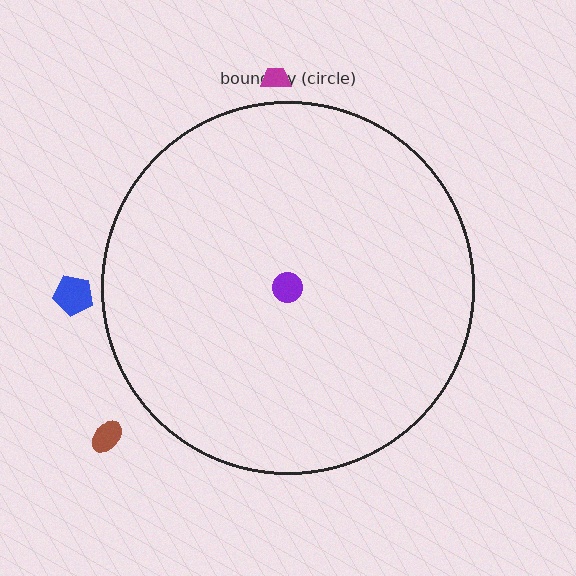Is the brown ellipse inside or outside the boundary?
Outside.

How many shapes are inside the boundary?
1 inside, 3 outside.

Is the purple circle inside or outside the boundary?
Inside.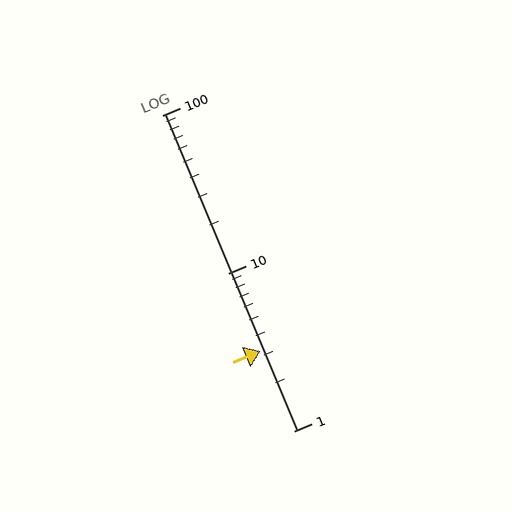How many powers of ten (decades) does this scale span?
The scale spans 2 decades, from 1 to 100.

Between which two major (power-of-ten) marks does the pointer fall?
The pointer is between 1 and 10.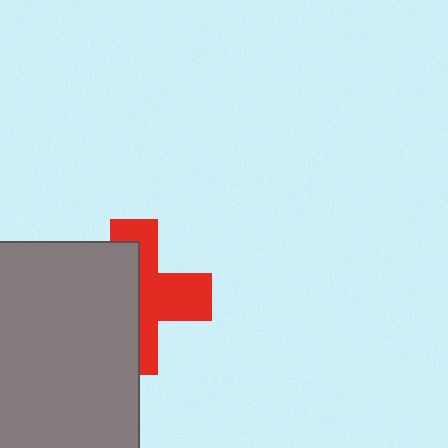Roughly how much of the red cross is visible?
About half of it is visible (roughly 48%).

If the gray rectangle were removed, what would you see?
You would see the complete red cross.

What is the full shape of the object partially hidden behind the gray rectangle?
The partially hidden object is a red cross.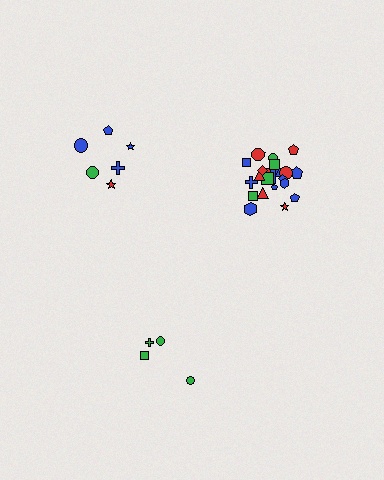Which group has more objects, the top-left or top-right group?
The top-right group.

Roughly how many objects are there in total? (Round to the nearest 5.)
Roughly 35 objects in total.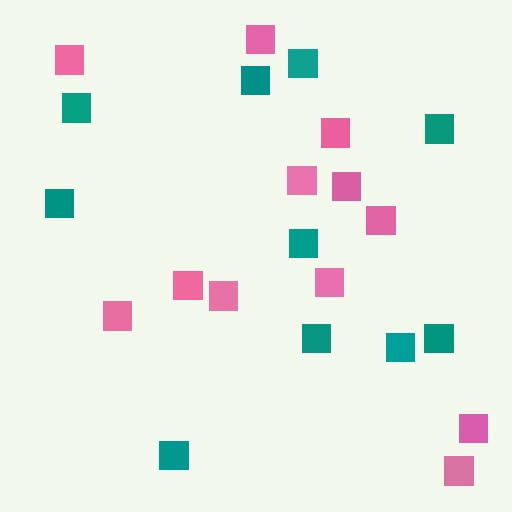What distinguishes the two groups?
There are 2 groups: one group of pink squares (12) and one group of teal squares (10).